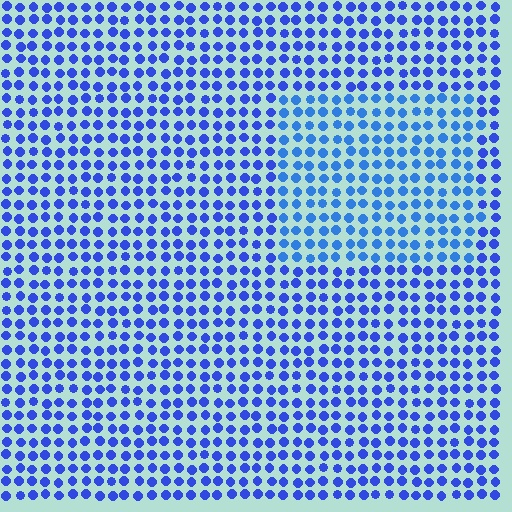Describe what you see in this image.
The image is filled with small blue elements in a uniform arrangement. A rectangle-shaped region is visible where the elements are tinted to a slightly different hue, forming a subtle color boundary.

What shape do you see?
I see a rectangle.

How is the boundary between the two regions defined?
The boundary is defined purely by a slight shift in hue (about 18 degrees). Spacing, size, and orientation are identical on both sides.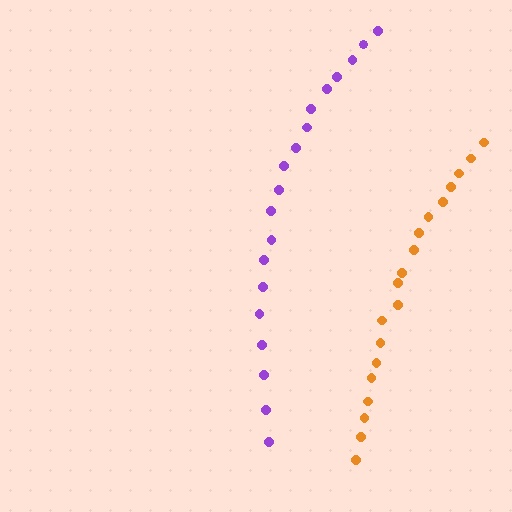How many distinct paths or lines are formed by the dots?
There are 2 distinct paths.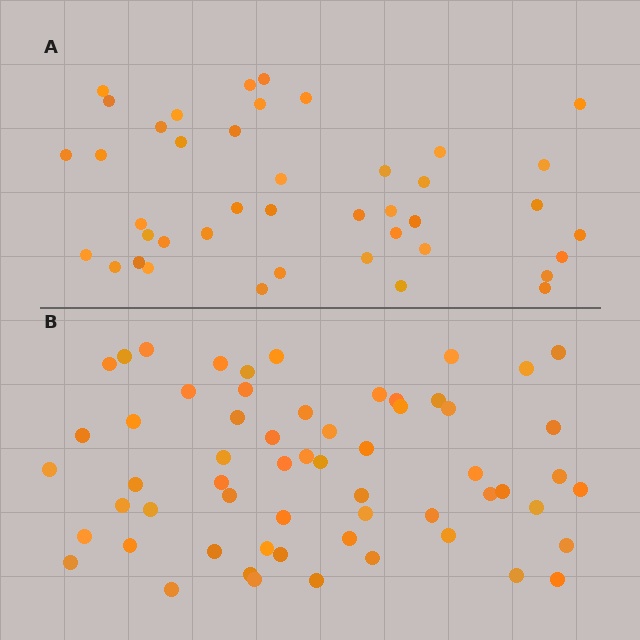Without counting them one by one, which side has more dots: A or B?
Region B (the bottom region) has more dots.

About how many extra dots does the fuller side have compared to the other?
Region B has approximately 20 more dots than region A.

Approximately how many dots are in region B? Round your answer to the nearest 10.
About 60 dots.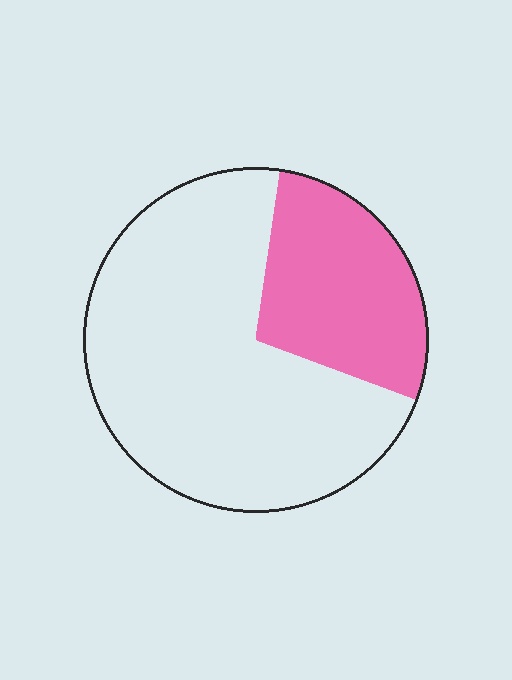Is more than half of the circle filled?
No.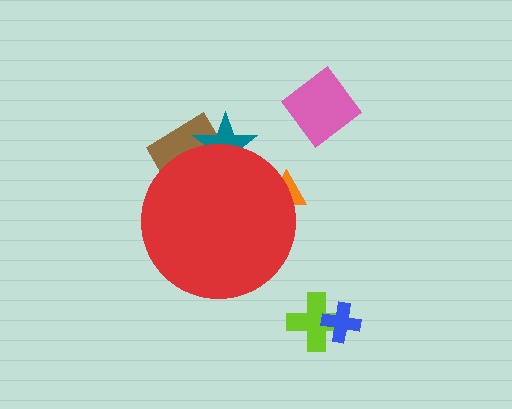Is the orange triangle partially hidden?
Yes, the orange triangle is partially hidden behind the red circle.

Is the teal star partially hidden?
Yes, the teal star is partially hidden behind the red circle.